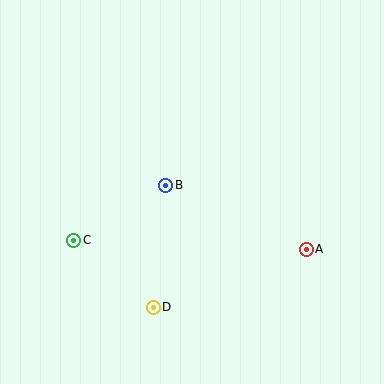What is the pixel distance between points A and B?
The distance between A and B is 154 pixels.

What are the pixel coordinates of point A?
Point A is at (306, 249).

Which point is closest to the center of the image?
Point B at (166, 185) is closest to the center.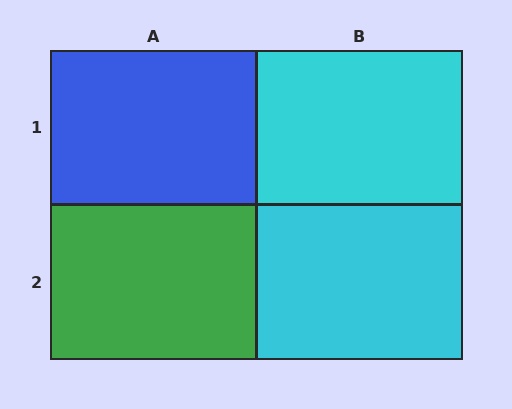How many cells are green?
1 cell is green.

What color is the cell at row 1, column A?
Blue.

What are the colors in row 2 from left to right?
Green, cyan.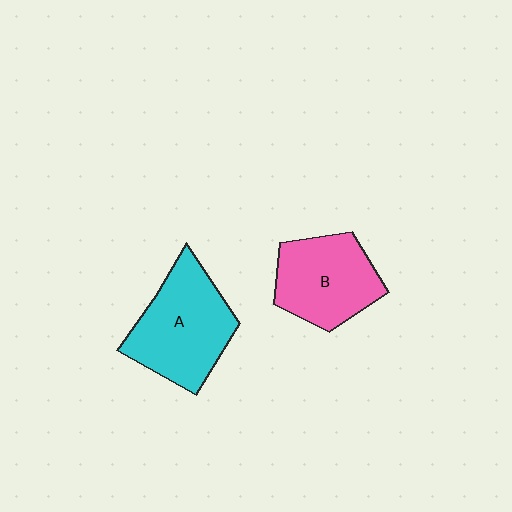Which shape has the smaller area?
Shape B (pink).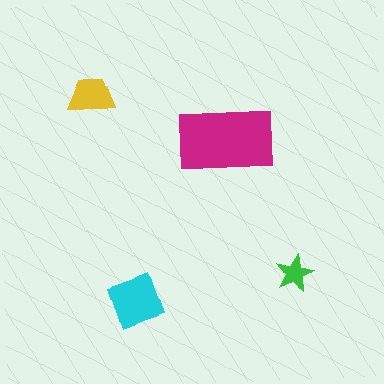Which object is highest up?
The yellow trapezoid is topmost.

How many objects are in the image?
There are 4 objects in the image.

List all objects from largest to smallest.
The magenta rectangle, the cyan diamond, the yellow trapezoid, the green star.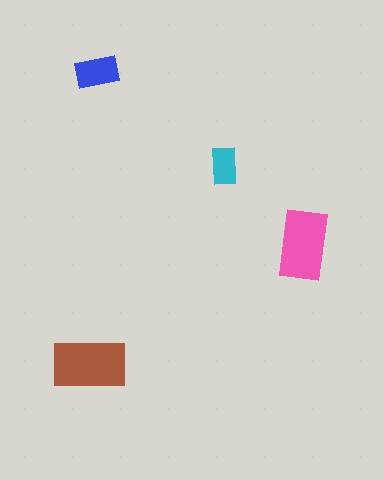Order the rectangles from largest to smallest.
the brown one, the pink one, the blue one, the cyan one.